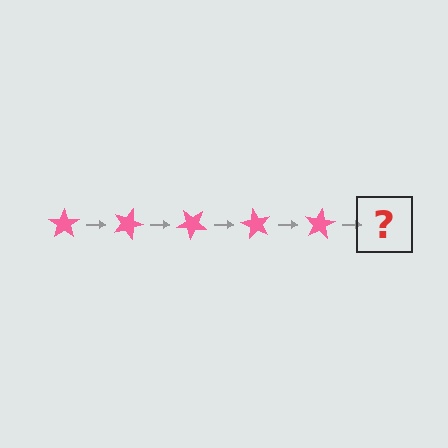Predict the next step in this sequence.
The next step is a pink star rotated 100 degrees.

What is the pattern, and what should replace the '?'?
The pattern is that the star rotates 20 degrees each step. The '?' should be a pink star rotated 100 degrees.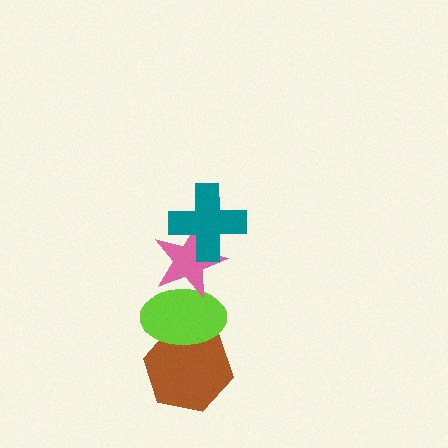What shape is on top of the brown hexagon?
The lime ellipse is on top of the brown hexagon.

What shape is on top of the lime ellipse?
The pink star is on top of the lime ellipse.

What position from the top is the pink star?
The pink star is 2nd from the top.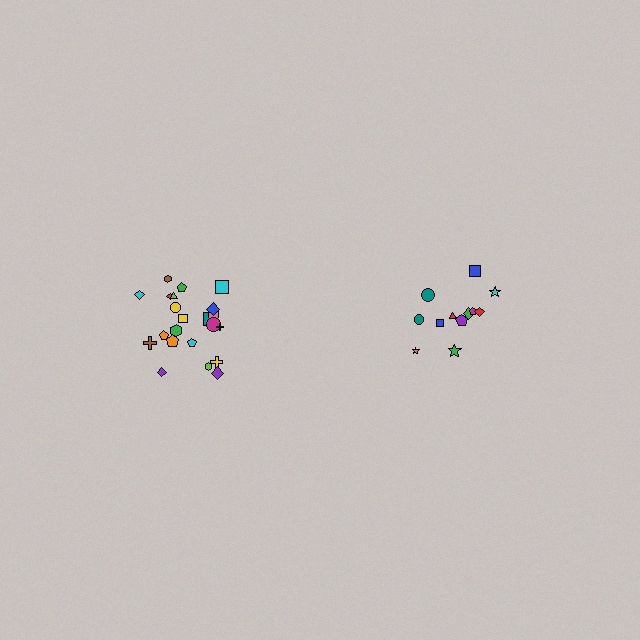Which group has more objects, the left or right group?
The left group.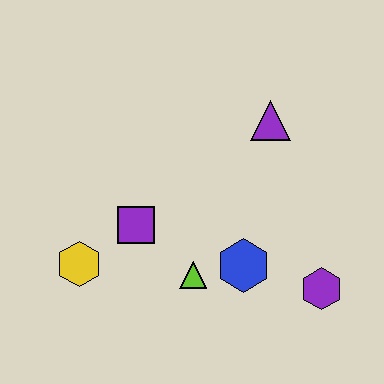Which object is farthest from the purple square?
The purple hexagon is farthest from the purple square.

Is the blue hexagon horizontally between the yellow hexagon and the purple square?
No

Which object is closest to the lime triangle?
The blue hexagon is closest to the lime triangle.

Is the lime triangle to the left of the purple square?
No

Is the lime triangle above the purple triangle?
No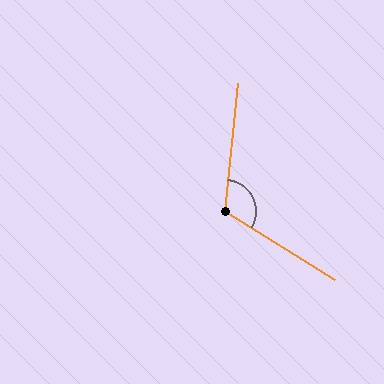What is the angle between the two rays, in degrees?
Approximately 116 degrees.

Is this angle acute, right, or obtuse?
It is obtuse.